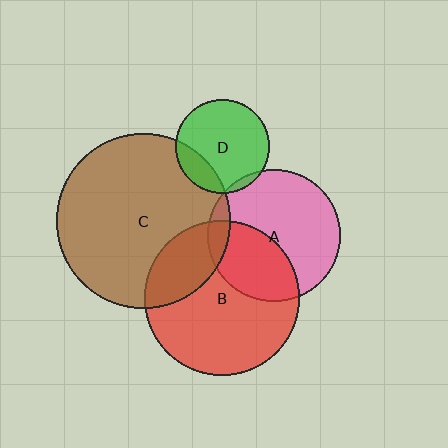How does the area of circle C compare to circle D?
Approximately 3.5 times.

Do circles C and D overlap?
Yes.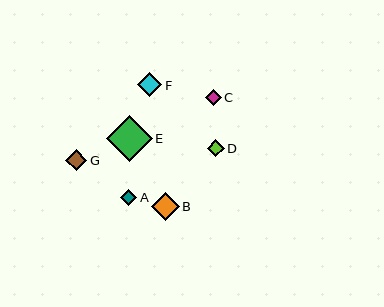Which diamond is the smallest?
Diamond A is the smallest with a size of approximately 16 pixels.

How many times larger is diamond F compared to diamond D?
Diamond F is approximately 1.5 times the size of diamond D.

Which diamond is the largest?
Diamond E is the largest with a size of approximately 45 pixels.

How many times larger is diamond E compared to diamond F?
Diamond E is approximately 1.9 times the size of diamond F.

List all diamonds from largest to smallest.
From largest to smallest: E, B, F, G, D, C, A.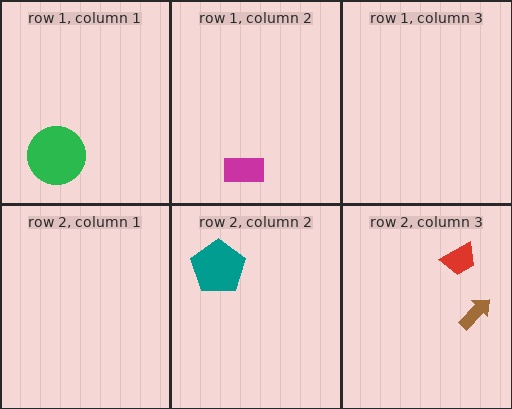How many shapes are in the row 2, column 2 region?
1.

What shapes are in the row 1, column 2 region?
The magenta rectangle.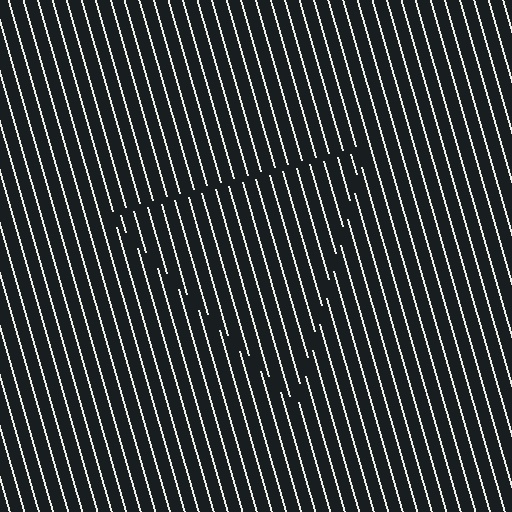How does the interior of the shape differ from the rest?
The interior of the shape contains the same grating, shifted by half a period — the contour is defined by the phase discontinuity where line-ends from the inner and outer gratings abut.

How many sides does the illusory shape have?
3 sides — the line-ends trace a triangle.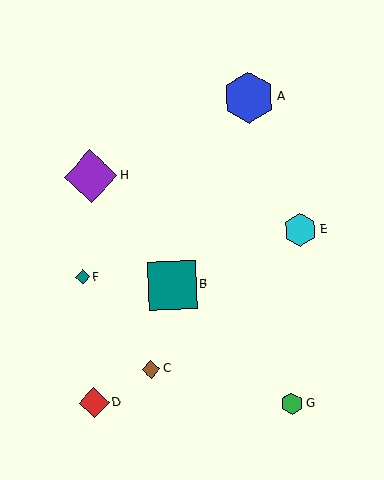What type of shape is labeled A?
Shape A is a blue hexagon.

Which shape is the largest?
The purple diamond (labeled H) is the largest.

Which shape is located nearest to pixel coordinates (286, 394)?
The green hexagon (labeled G) at (292, 404) is nearest to that location.